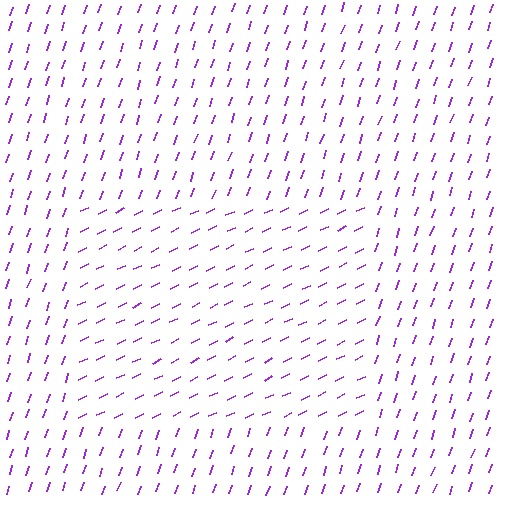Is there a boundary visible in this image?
Yes, there is a texture boundary formed by a change in line orientation.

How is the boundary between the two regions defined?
The boundary is defined purely by a change in line orientation (approximately 45 degrees difference). All lines are the same color and thickness.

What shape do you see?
I see a rectangle.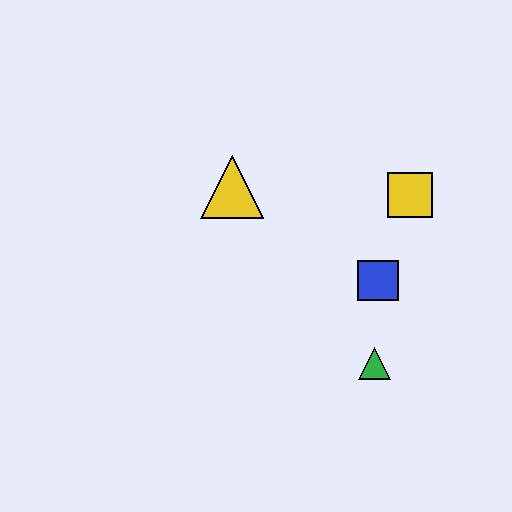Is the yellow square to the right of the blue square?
Yes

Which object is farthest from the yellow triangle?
The green triangle is farthest from the yellow triangle.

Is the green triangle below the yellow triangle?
Yes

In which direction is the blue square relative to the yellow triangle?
The blue square is to the right of the yellow triangle.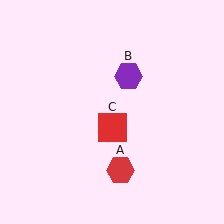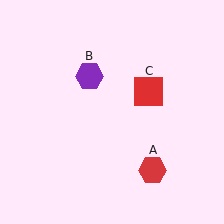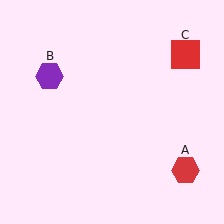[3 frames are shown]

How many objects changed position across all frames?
3 objects changed position: red hexagon (object A), purple hexagon (object B), red square (object C).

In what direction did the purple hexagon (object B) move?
The purple hexagon (object B) moved left.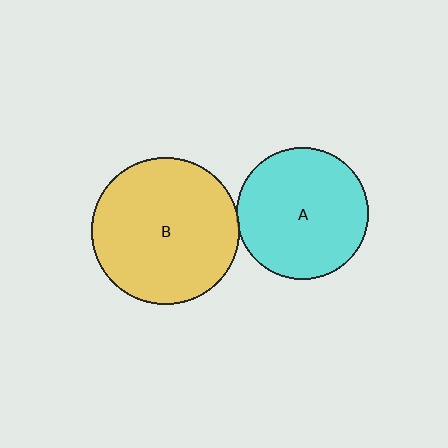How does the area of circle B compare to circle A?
Approximately 1.3 times.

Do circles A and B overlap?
Yes.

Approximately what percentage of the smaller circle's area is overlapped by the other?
Approximately 5%.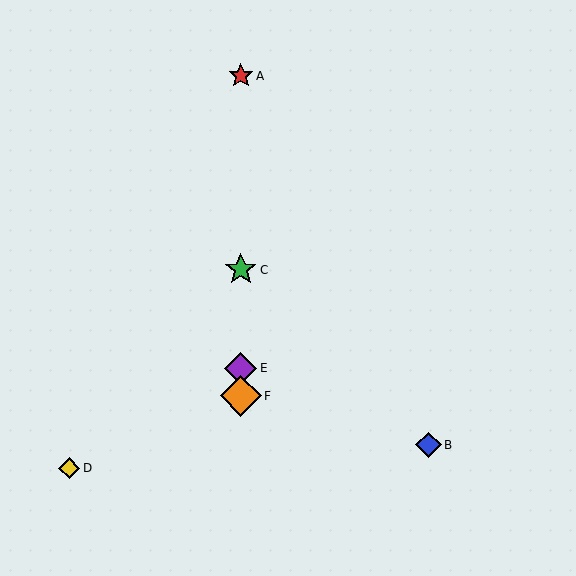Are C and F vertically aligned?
Yes, both are at x≈241.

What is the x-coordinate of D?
Object D is at x≈69.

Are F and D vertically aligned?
No, F is at x≈241 and D is at x≈69.